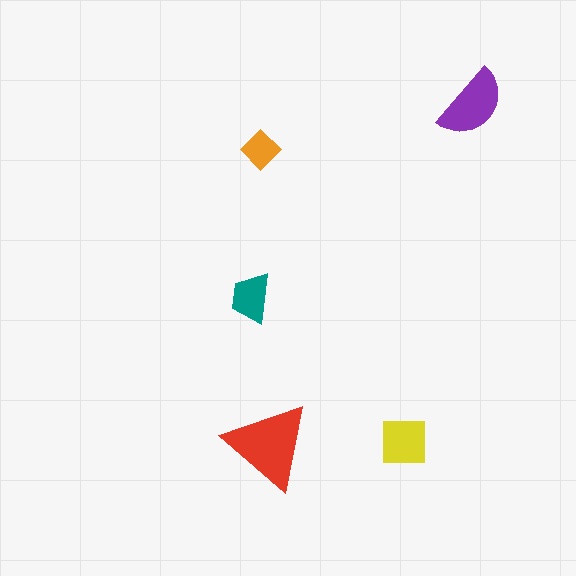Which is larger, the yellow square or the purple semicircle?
The purple semicircle.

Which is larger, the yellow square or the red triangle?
The red triangle.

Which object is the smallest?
The orange diamond.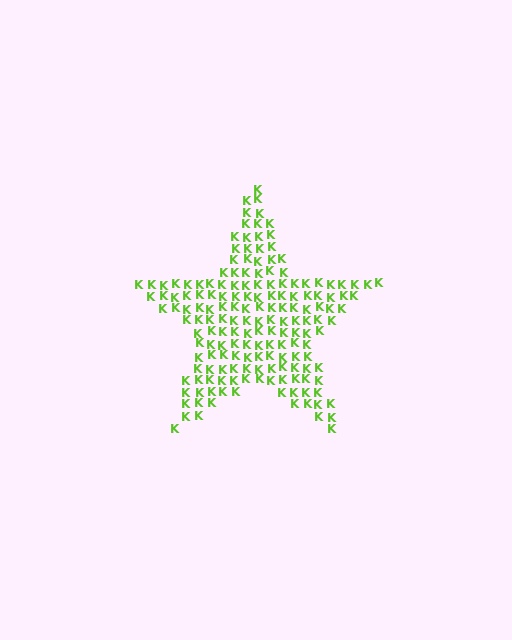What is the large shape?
The large shape is a star.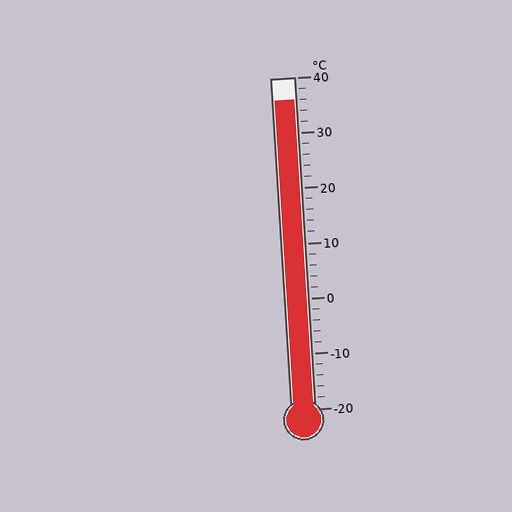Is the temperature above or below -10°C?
The temperature is above -10°C.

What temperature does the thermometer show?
The thermometer shows approximately 36°C.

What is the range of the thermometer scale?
The thermometer scale ranges from -20°C to 40°C.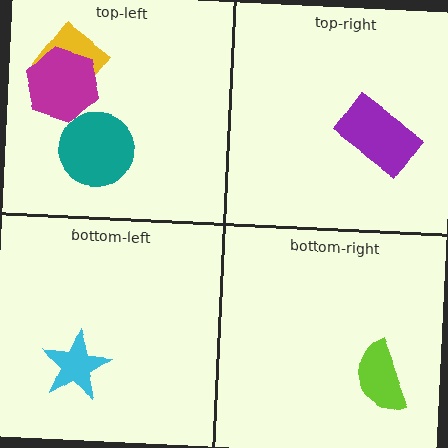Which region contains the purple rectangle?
The top-right region.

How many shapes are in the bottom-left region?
1.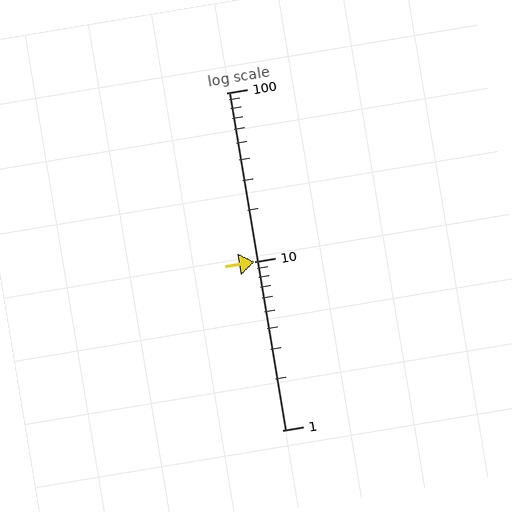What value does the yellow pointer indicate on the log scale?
The pointer indicates approximately 10.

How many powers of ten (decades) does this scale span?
The scale spans 2 decades, from 1 to 100.